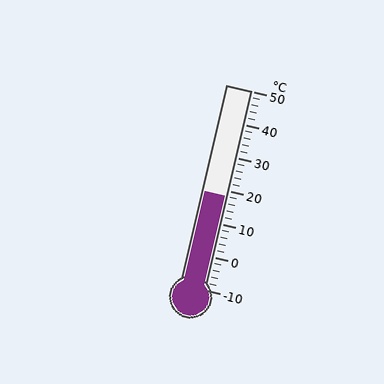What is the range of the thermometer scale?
The thermometer scale ranges from -10°C to 50°C.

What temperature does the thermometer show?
The thermometer shows approximately 18°C.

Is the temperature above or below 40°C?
The temperature is below 40°C.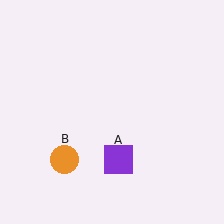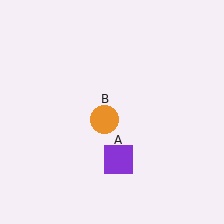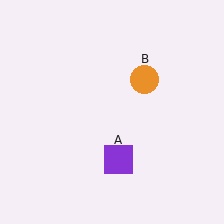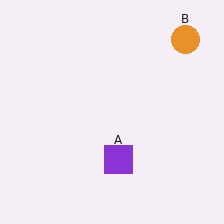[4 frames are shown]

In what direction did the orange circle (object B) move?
The orange circle (object B) moved up and to the right.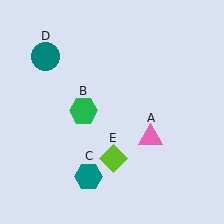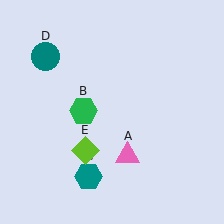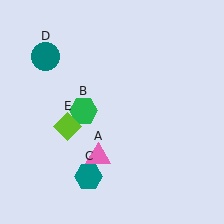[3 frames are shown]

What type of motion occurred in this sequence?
The pink triangle (object A), lime diamond (object E) rotated clockwise around the center of the scene.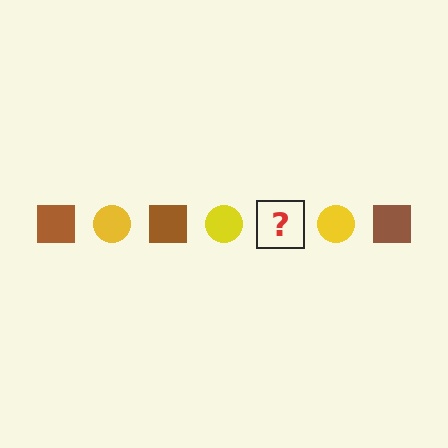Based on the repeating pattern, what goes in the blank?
The blank should be a brown square.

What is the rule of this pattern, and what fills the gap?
The rule is that the pattern alternates between brown square and yellow circle. The gap should be filled with a brown square.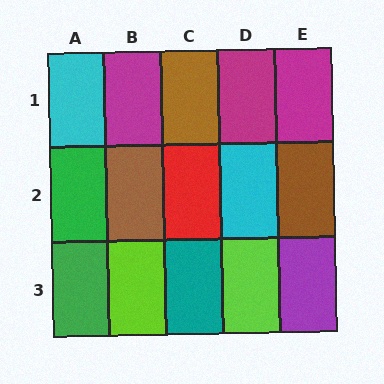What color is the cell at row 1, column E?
Magenta.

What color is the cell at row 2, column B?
Brown.